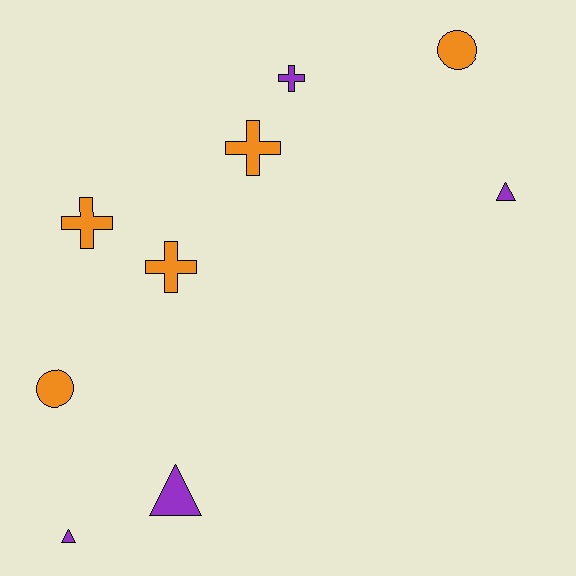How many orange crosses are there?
There are 3 orange crosses.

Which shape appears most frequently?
Cross, with 4 objects.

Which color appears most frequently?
Orange, with 5 objects.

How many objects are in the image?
There are 9 objects.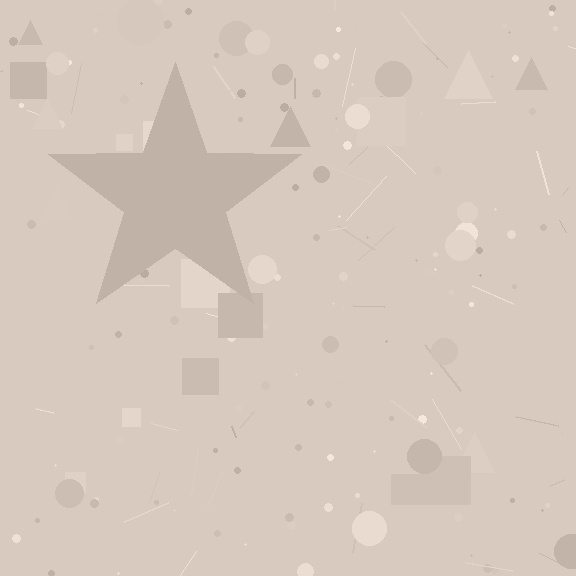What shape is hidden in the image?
A star is hidden in the image.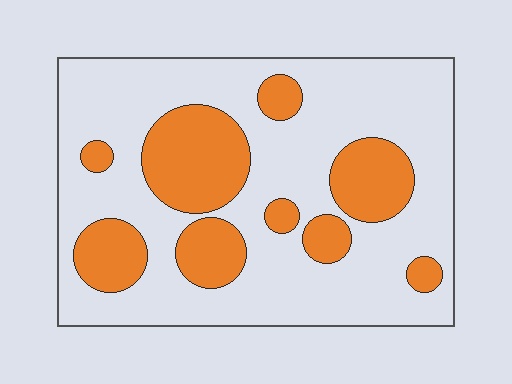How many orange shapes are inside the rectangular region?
9.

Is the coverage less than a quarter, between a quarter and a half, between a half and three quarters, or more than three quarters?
Between a quarter and a half.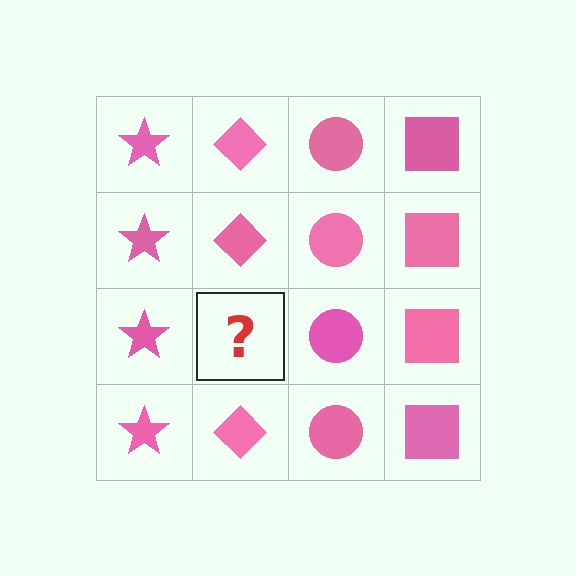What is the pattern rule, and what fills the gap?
The rule is that each column has a consistent shape. The gap should be filled with a pink diamond.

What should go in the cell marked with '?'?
The missing cell should contain a pink diamond.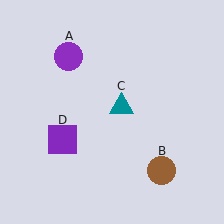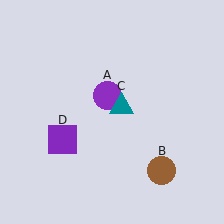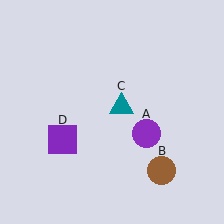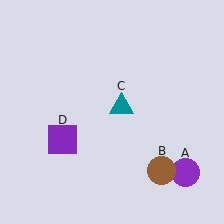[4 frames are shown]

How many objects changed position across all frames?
1 object changed position: purple circle (object A).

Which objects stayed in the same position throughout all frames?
Brown circle (object B) and teal triangle (object C) and purple square (object D) remained stationary.